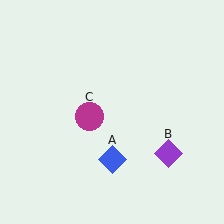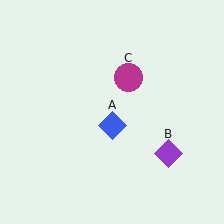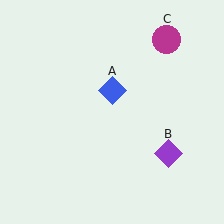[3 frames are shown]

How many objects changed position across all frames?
2 objects changed position: blue diamond (object A), magenta circle (object C).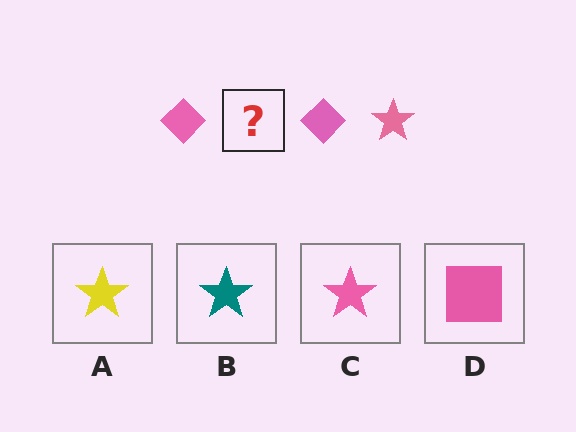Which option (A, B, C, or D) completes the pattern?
C.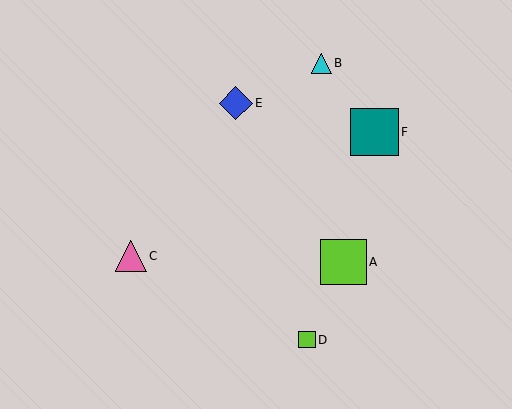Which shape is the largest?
The teal square (labeled F) is the largest.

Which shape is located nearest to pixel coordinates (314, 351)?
The lime square (labeled D) at (307, 340) is nearest to that location.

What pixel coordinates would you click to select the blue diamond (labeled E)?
Click at (236, 103) to select the blue diamond E.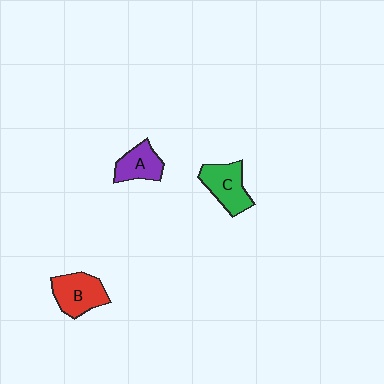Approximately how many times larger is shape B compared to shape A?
Approximately 1.3 times.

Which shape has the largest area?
Shape B (red).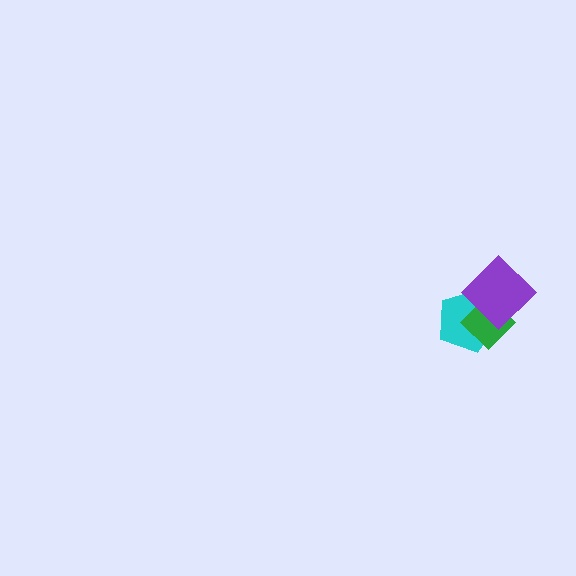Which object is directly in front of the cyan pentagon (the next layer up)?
The green diamond is directly in front of the cyan pentagon.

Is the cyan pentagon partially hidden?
Yes, it is partially covered by another shape.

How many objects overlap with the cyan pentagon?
2 objects overlap with the cyan pentagon.